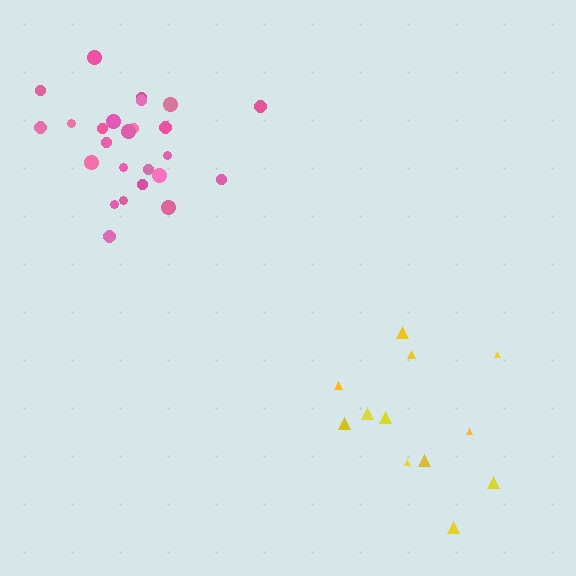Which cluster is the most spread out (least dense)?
Yellow.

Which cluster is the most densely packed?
Pink.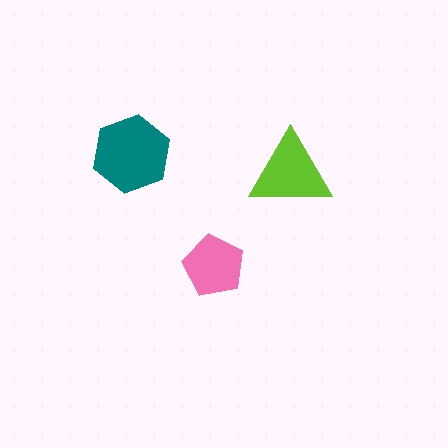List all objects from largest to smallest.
The teal hexagon, the lime triangle, the pink pentagon.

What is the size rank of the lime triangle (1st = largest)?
2nd.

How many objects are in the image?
There are 3 objects in the image.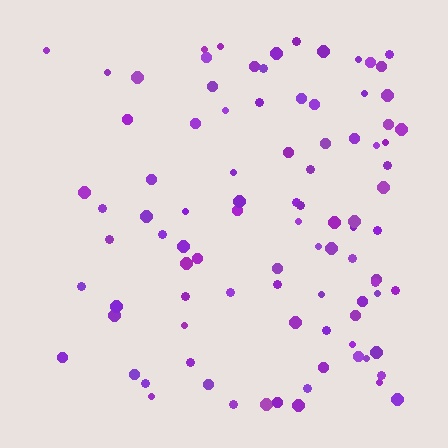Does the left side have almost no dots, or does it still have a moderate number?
Still a moderate number, just noticeably fewer than the right.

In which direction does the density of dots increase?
From left to right, with the right side densest.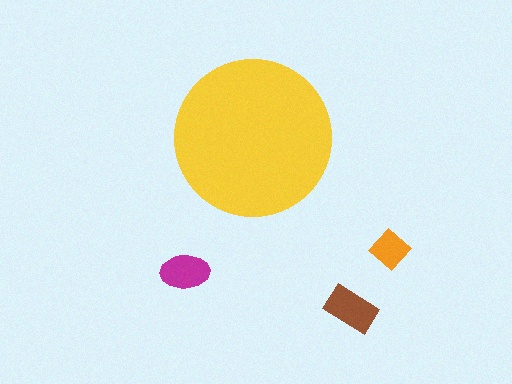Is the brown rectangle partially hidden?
No, the brown rectangle is fully visible.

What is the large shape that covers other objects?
A yellow circle.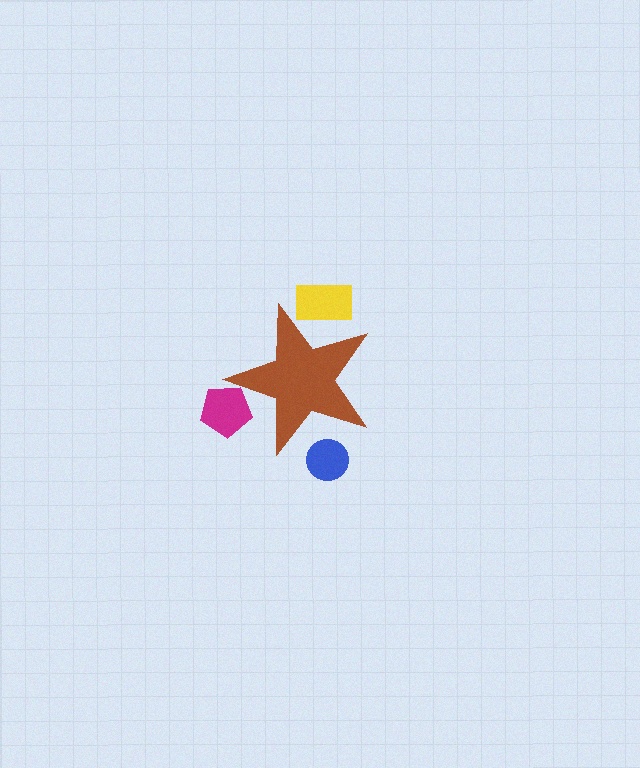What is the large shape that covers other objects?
A brown star.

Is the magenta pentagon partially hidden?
Yes, the magenta pentagon is partially hidden behind the brown star.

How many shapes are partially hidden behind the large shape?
3 shapes are partially hidden.